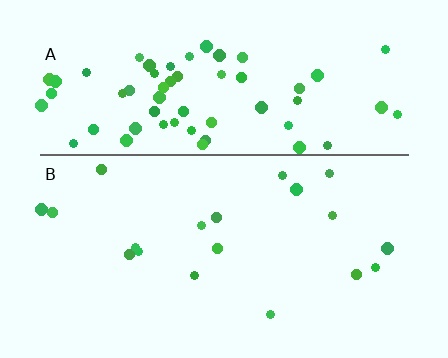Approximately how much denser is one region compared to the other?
Approximately 3.4× — region A over region B.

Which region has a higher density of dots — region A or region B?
A (the top).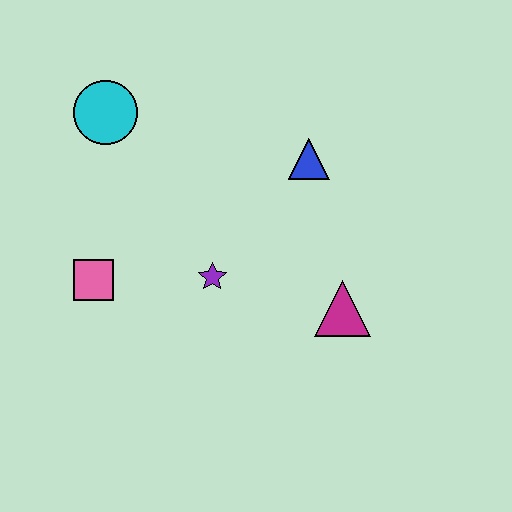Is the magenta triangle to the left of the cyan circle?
No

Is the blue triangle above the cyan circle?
No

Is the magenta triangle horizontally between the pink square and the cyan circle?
No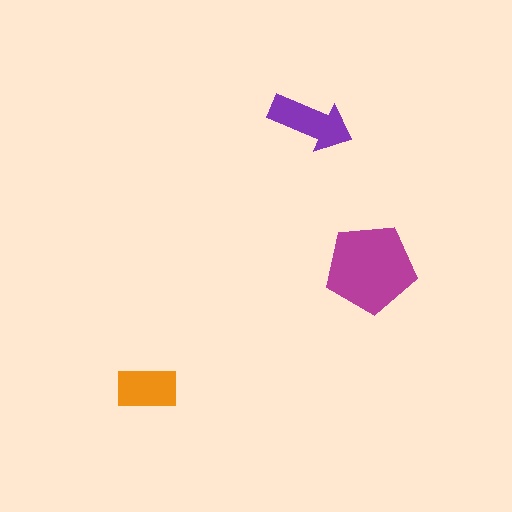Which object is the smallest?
The orange rectangle.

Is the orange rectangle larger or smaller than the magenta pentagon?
Smaller.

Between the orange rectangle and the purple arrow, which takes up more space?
The purple arrow.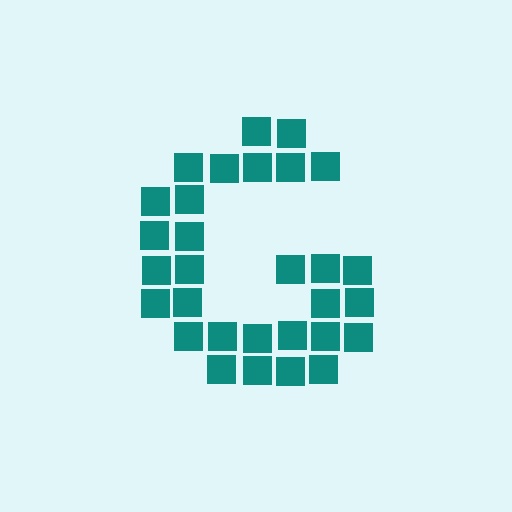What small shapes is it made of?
It is made of small squares.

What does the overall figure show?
The overall figure shows the letter G.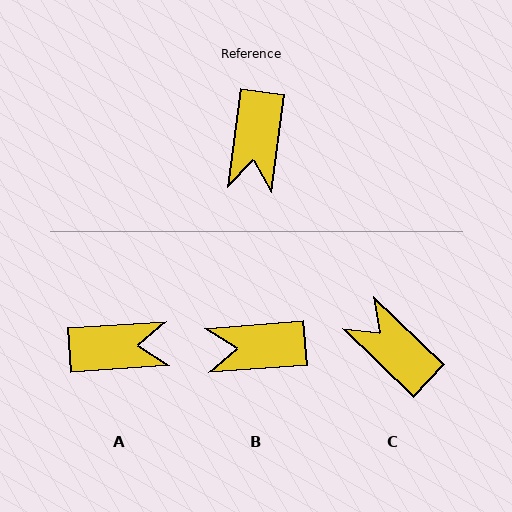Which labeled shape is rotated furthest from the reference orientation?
C, about 127 degrees away.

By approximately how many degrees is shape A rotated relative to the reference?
Approximately 101 degrees counter-clockwise.